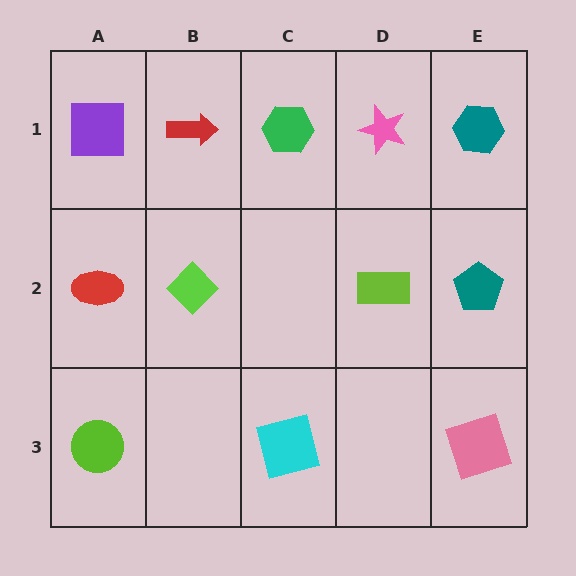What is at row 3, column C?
A cyan square.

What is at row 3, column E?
A pink square.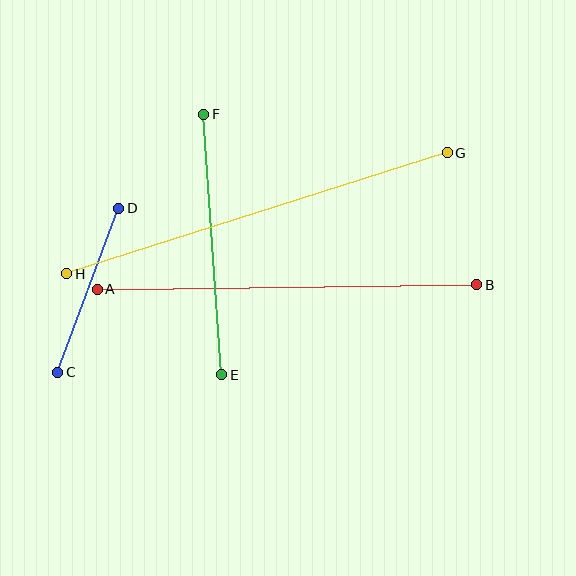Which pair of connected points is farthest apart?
Points G and H are farthest apart.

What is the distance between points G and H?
The distance is approximately 399 pixels.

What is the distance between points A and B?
The distance is approximately 379 pixels.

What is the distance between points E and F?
The distance is approximately 261 pixels.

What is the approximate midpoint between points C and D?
The midpoint is at approximately (88, 290) pixels.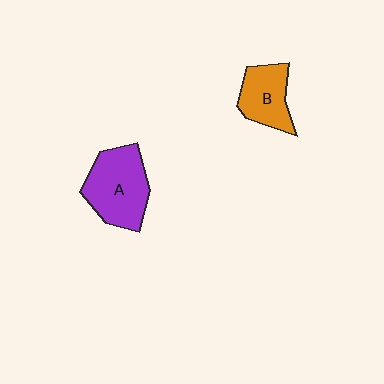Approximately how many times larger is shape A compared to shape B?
Approximately 1.5 times.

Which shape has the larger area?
Shape A (purple).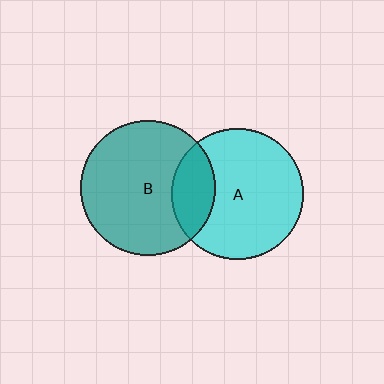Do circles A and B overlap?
Yes.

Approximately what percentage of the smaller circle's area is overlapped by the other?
Approximately 20%.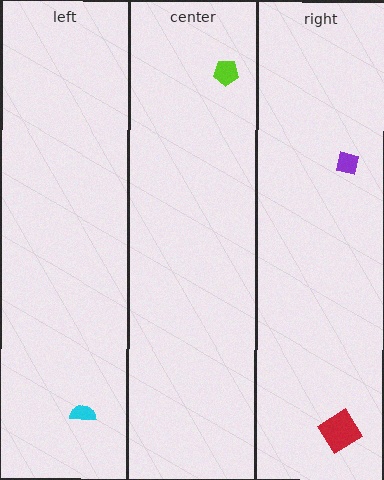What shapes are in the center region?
The lime pentagon.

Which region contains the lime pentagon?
The center region.